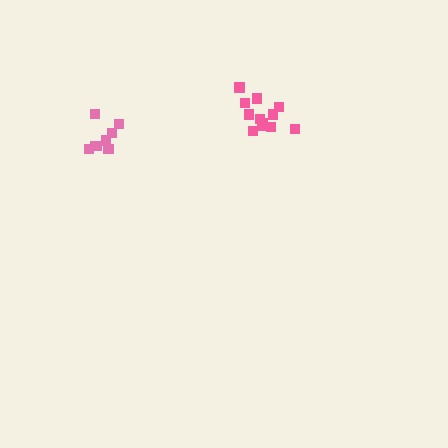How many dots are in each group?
Group 1: 12 dots, Group 2: 9 dots (21 total).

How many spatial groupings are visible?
There are 2 spatial groupings.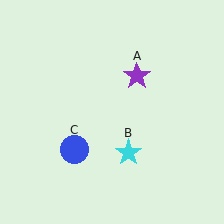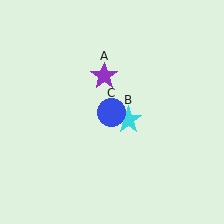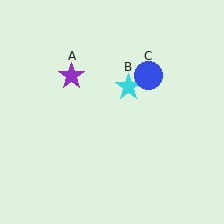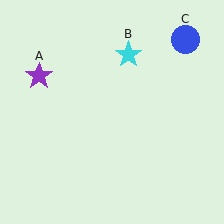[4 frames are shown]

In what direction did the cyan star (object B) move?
The cyan star (object B) moved up.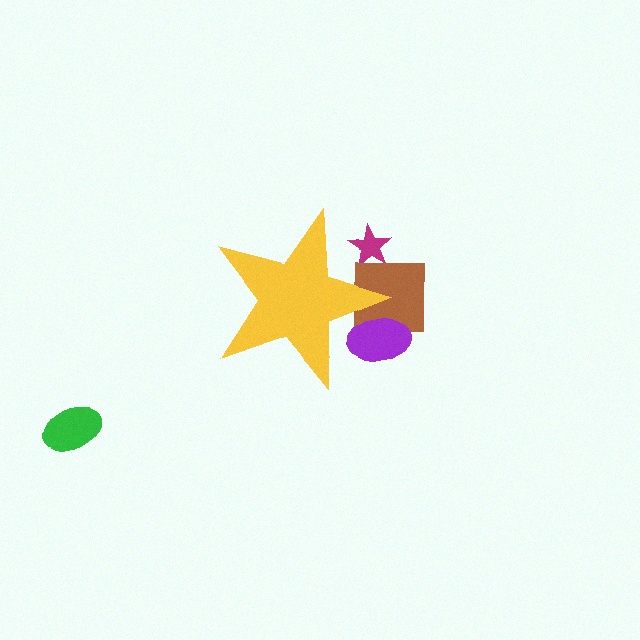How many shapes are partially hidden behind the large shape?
3 shapes are partially hidden.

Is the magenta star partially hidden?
Yes, the magenta star is partially hidden behind the yellow star.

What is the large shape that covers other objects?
A yellow star.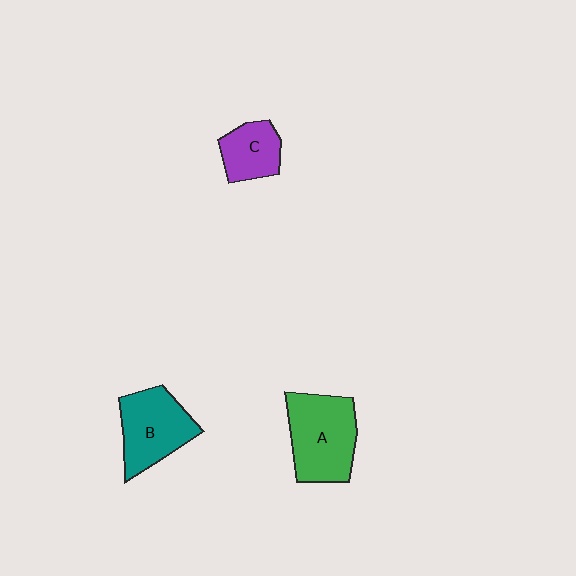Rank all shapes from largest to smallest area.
From largest to smallest: A (green), B (teal), C (purple).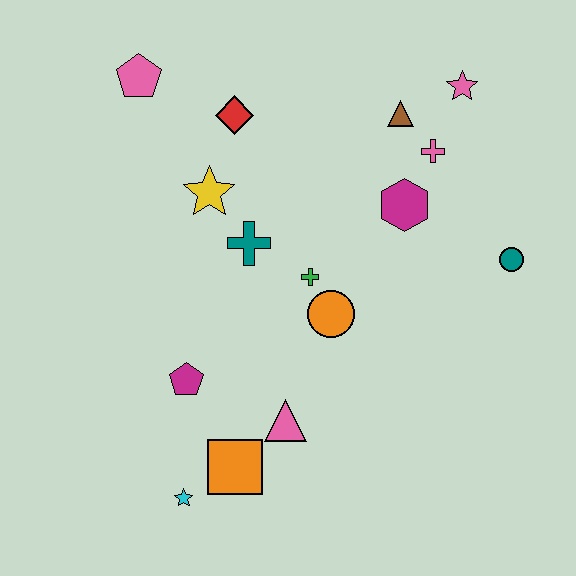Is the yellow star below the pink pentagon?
Yes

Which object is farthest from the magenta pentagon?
The pink star is farthest from the magenta pentagon.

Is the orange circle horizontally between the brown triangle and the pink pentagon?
Yes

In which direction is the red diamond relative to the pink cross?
The red diamond is to the left of the pink cross.